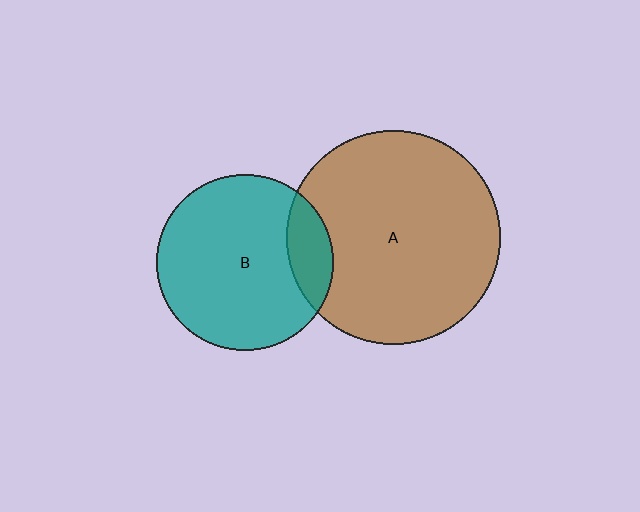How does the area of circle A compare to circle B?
Approximately 1.5 times.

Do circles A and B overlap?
Yes.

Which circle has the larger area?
Circle A (brown).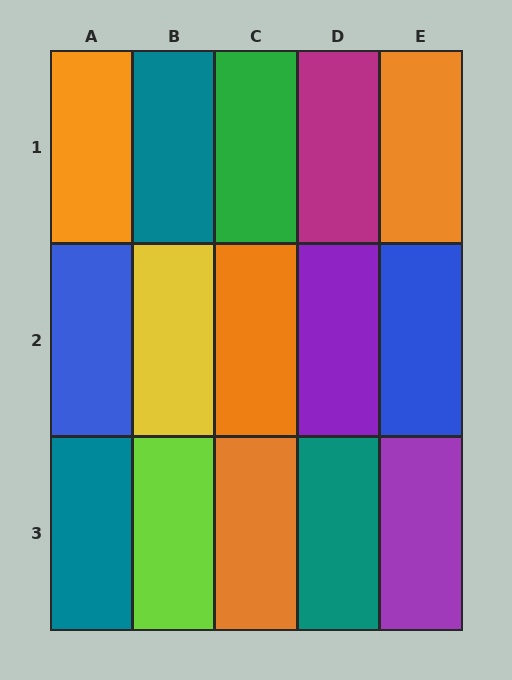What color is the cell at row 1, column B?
Teal.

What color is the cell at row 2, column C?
Orange.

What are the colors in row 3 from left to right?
Teal, lime, orange, teal, purple.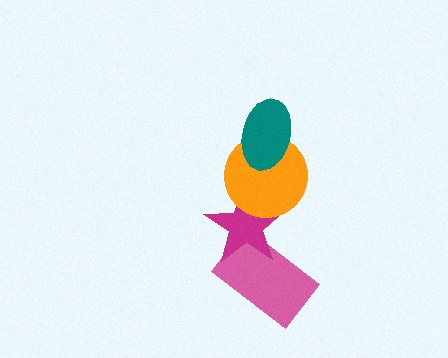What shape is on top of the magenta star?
The orange circle is on top of the magenta star.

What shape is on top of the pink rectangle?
The magenta star is on top of the pink rectangle.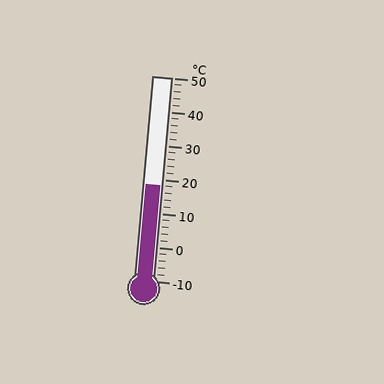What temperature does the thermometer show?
The thermometer shows approximately 18°C.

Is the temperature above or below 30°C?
The temperature is below 30°C.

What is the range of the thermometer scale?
The thermometer scale ranges from -10°C to 50°C.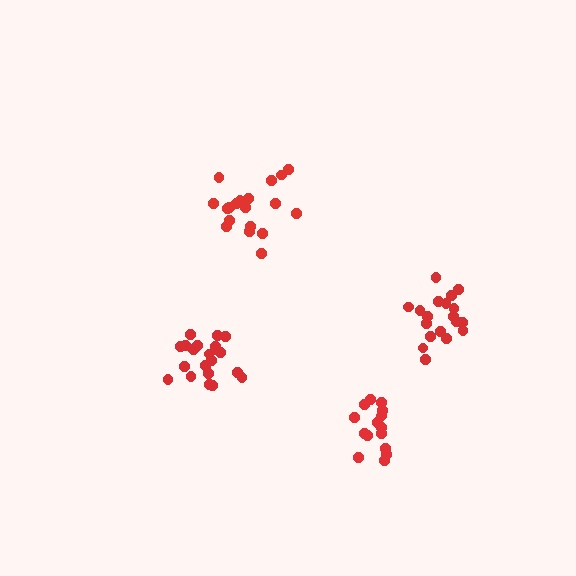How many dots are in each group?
Group 1: 19 dots, Group 2: 21 dots, Group 3: 19 dots, Group 4: 15 dots (74 total).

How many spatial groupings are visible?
There are 4 spatial groupings.